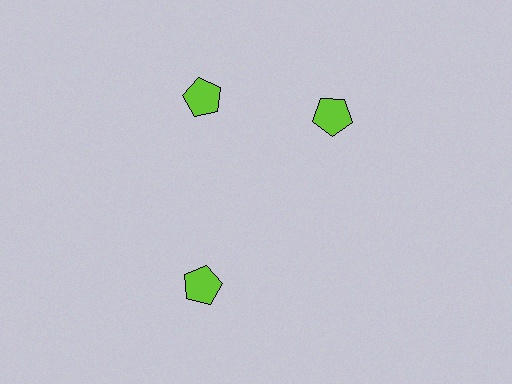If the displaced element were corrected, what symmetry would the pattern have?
It would have 3-fold rotational symmetry — the pattern would map onto itself every 120 degrees.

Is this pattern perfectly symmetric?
No. The 3 lime pentagons are arranged in a ring, but one element near the 3 o'clock position is rotated out of alignment along the ring, breaking the 3-fold rotational symmetry.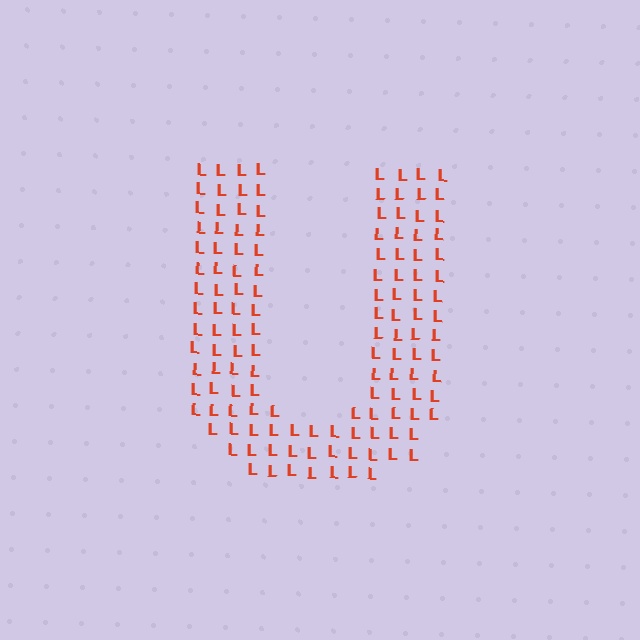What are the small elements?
The small elements are letter L's.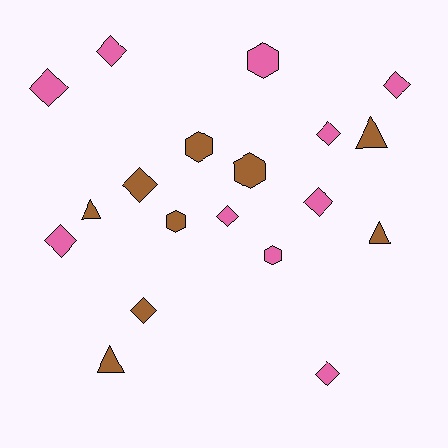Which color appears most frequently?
Pink, with 10 objects.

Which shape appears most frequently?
Diamond, with 10 objects.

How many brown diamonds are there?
There are 2 brown diamonds.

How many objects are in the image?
There are 19 objects.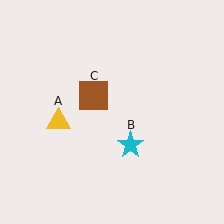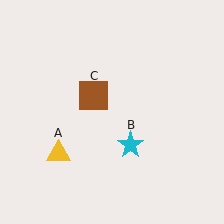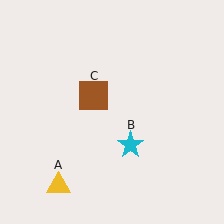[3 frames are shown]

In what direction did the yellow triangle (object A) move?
The yellow triangle (object A) moved down.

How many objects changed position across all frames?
1 object changed position: yellow triangle (object A).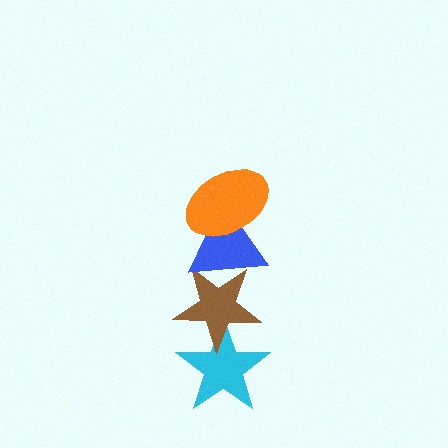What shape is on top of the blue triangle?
The orange ellipse is on top of the blue triangle.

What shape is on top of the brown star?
The blue triangle is on top of the brown star.